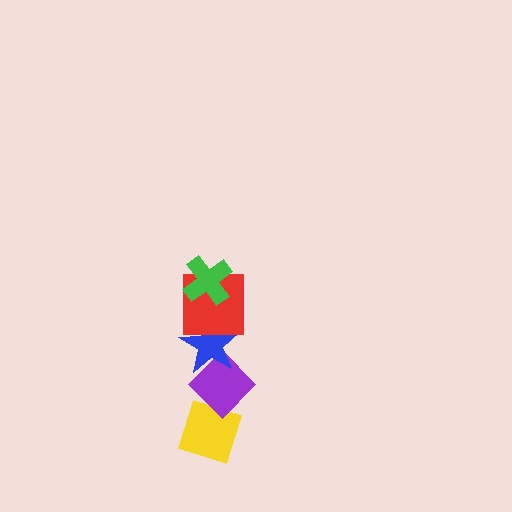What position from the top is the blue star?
The blue star is 3rd from the top.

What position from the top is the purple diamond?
The purple diamond is 4th from the top.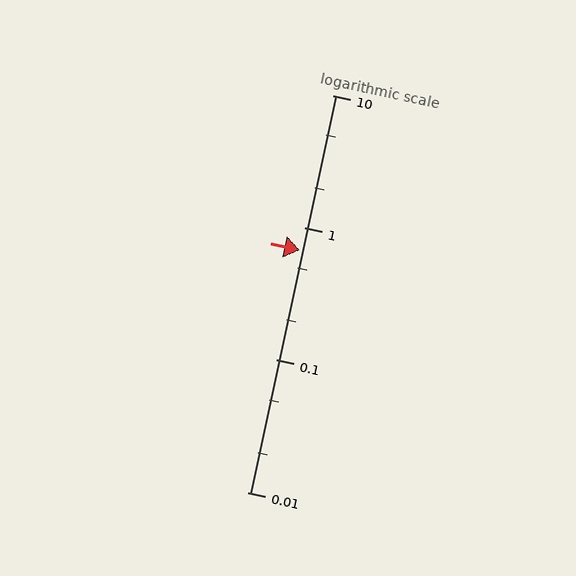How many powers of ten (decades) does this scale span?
The scale spans 3 decades, from 0.01 to 10.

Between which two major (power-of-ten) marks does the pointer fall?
The pointer is between 0.1 and 1.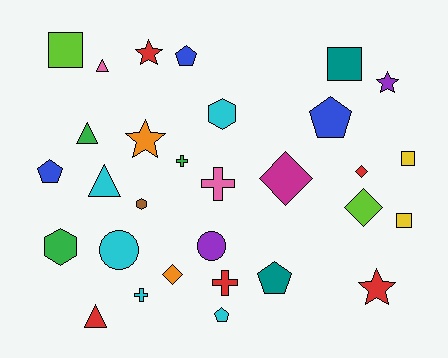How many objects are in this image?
There are 30 objects.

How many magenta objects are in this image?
There is 1 magenta object.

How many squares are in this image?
There are 4 squares.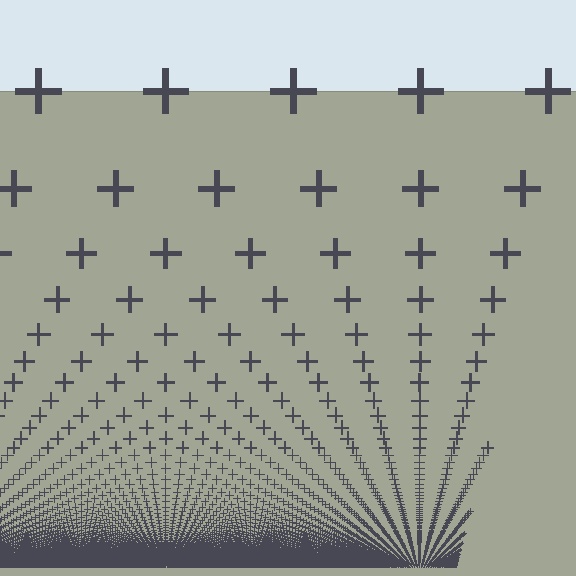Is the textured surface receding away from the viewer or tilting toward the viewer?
The surface appears to tilt toward the viewer. Texture elements get larger and sparser toward the top.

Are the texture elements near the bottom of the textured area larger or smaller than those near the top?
Smaller. The gradient is inverted — elements near the bottom are smaller and denser.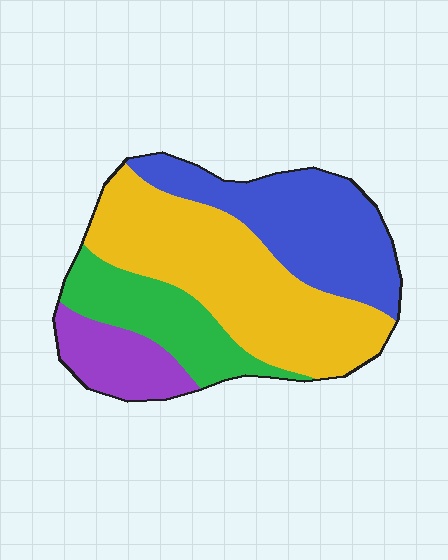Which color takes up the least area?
Purple, at roughly 10%.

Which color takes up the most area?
Yellow, at roughly 40%.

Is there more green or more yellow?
Yellow.